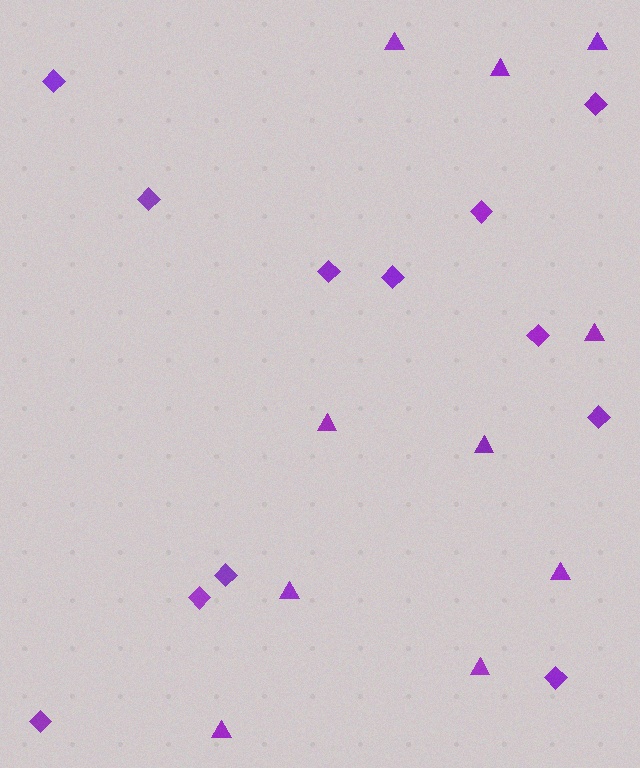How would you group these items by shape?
There are 2 groups: one group of triangles (10) and one group of diamonds (12).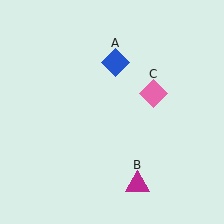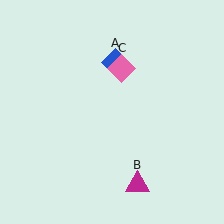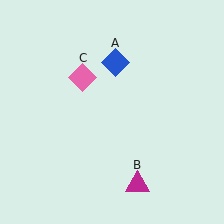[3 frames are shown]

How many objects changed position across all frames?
1 object changed position: pink diamond (object C).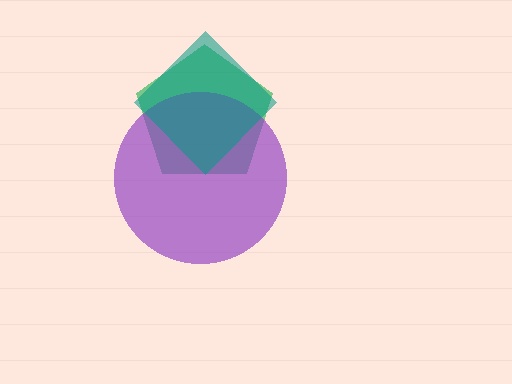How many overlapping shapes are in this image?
There are 3 overlapping shapes in the image.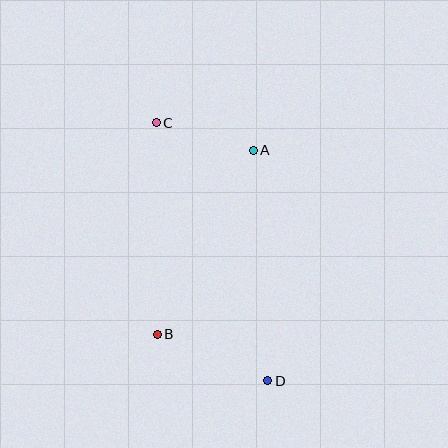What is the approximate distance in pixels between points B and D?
The distance between B and D is approximately 120 pixels.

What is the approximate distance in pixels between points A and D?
The distance between A and D is approximately 231 pixels.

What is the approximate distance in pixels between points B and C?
The distance between B and C is approximately 211 pixels.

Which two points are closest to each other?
Points A and C are closest to each other.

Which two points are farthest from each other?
Points C and D are farthest from each other.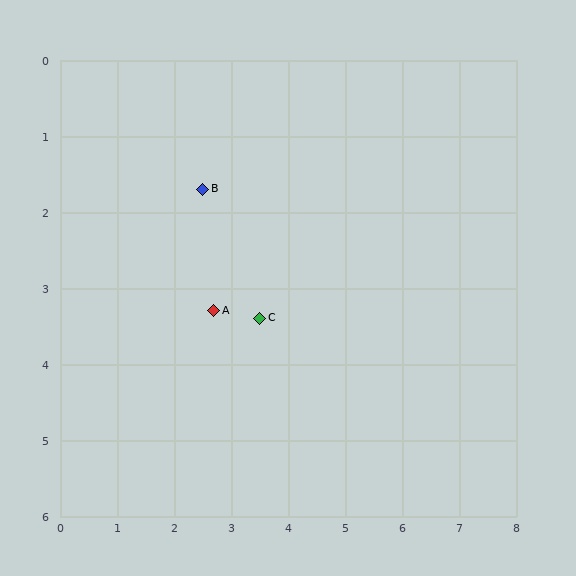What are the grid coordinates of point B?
Point B is at approximately (2.5, 1.7).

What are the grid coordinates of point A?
Point A is at approximately (2.7, 3.3).